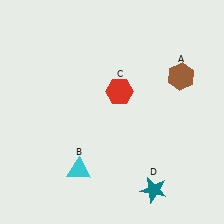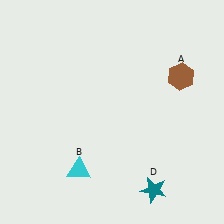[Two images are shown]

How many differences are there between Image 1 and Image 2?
There is 1 difference between the two images.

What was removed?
The red hexagon (C) was removed in Image 2.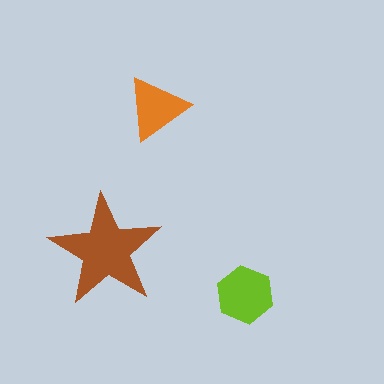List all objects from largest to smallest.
The brown star, the lime hexagon, the orange triangle.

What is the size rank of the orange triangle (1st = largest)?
3rd.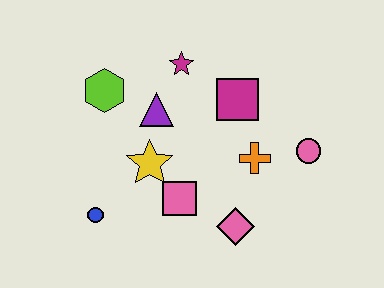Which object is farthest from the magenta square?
The blue circle is farthest from the magenta square.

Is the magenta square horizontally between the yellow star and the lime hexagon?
No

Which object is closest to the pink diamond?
The pink square is closest to the pink diamond.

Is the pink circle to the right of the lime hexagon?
Yes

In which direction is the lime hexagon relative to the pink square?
The lime hexagon is above the pink square.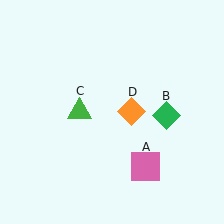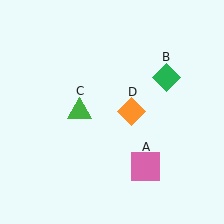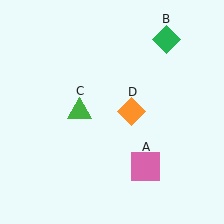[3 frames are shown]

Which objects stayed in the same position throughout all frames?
Pink square (object A) and green triangle (object C) and orange diamond (object D) remained stationary.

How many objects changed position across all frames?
1 object changed position: green diamond (object B).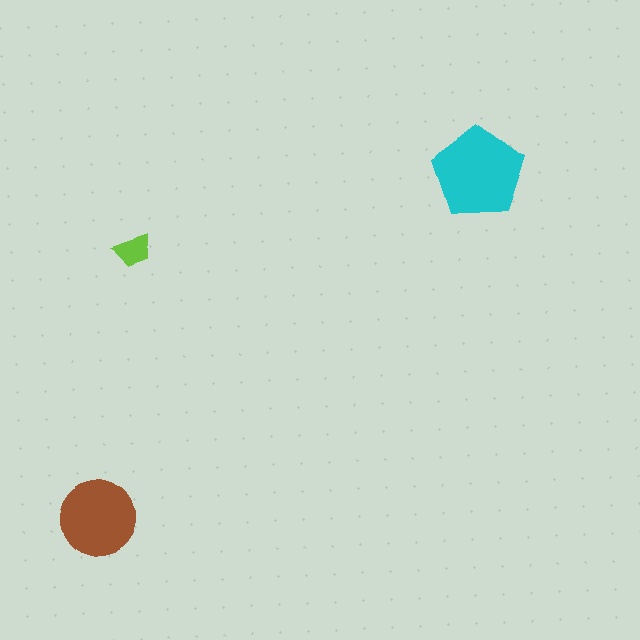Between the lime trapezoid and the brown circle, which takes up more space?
The brown circle.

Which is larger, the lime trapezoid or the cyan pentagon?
The cyan pentagon.